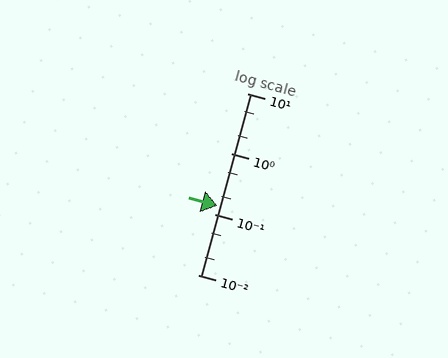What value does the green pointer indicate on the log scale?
The pointer indicates approximately 0.14.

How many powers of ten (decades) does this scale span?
The scale spans 3 decades, from 0.01 to 10.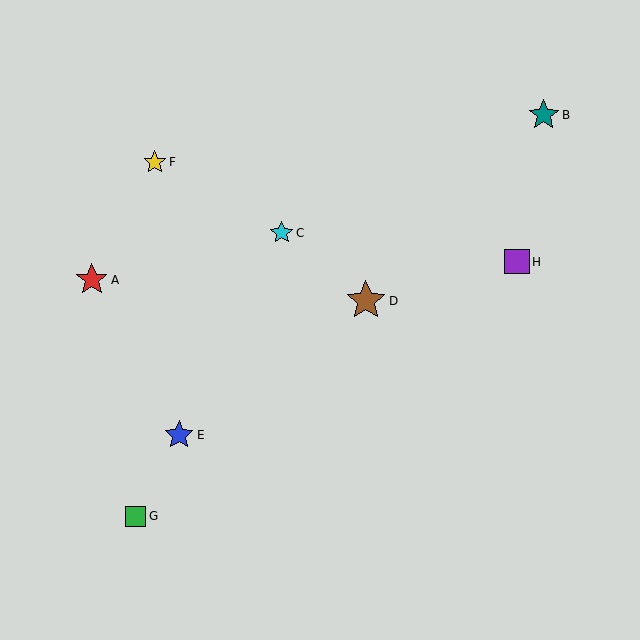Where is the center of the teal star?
The center of the teal star is at (544, 115).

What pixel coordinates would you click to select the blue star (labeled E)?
Click at (179, 435) to select the blue star E.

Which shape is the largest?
The brown star (labeled D) is the largest.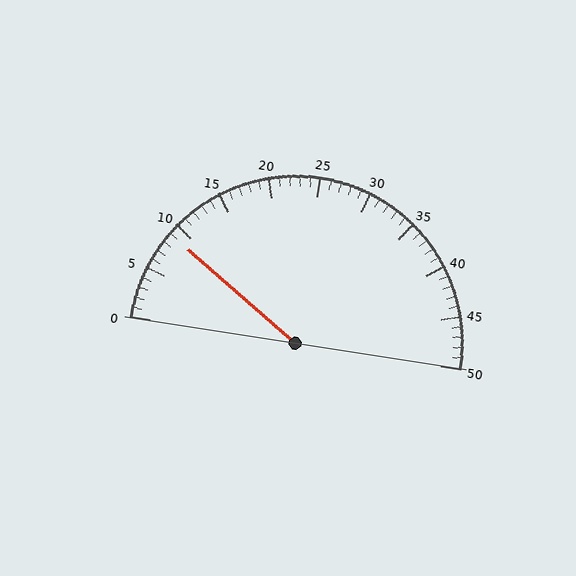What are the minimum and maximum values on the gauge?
The gauge ranges from 0 to 50.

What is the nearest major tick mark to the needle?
The nearest major tick mark is 10.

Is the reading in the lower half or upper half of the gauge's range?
The reading is in the lower half of the range (0 to 50).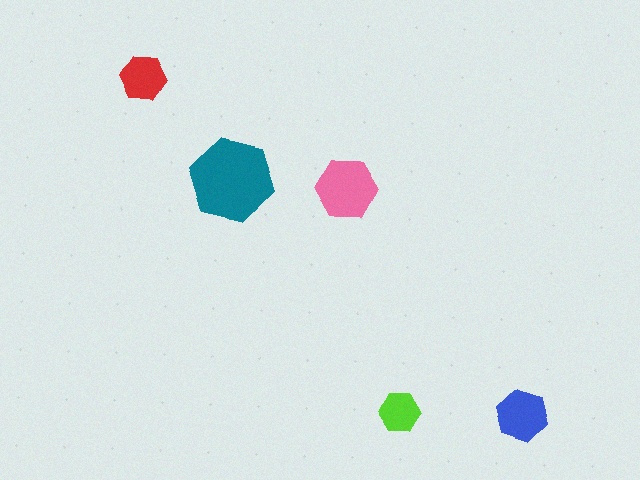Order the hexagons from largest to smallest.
the teal one, the pink one, the blue one, the red one, the lime one.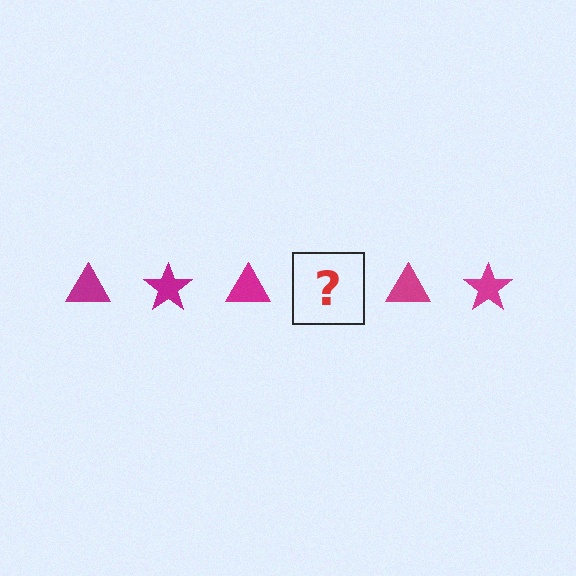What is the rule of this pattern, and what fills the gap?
The rule is that the pattern cycles through triangle, star shapes in magenta. The gap should be filled with a magenta star.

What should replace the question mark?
The question mark should be replaced with a magenta star.